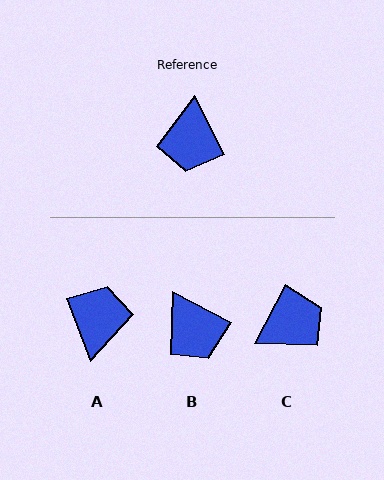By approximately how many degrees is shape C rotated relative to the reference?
Approximately 125 degrees counter-clockwise.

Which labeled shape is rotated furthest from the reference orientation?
A, about 174 degrees away.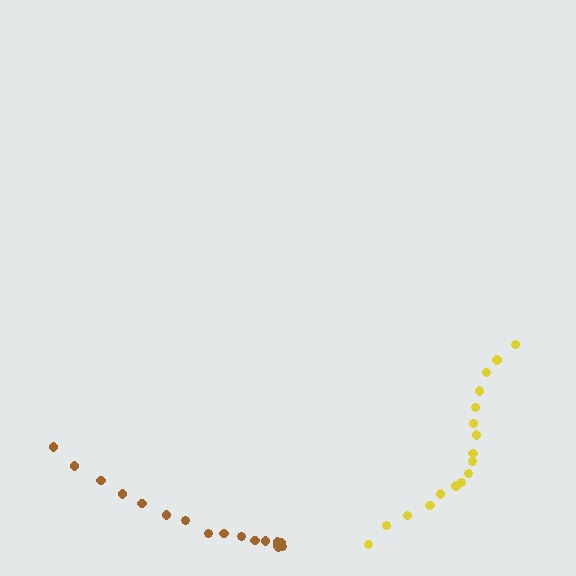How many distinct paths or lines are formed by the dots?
There are 2 distinct paths.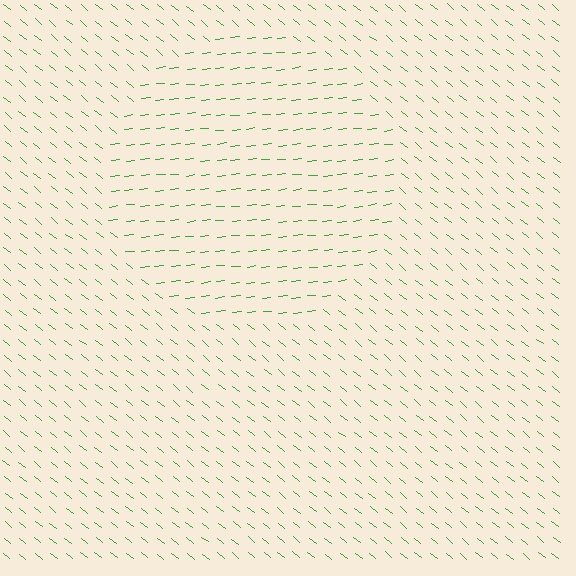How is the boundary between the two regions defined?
The boundary is defined purely by a change in line orientation (approximately 45 degrees difference). All lines are the same color and thickness.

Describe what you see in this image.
The image is filled with small green line segments. A circle region in the image has lines oriented differently from the surrounding lines, creating a visible texture boundary.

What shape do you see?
I see a circle.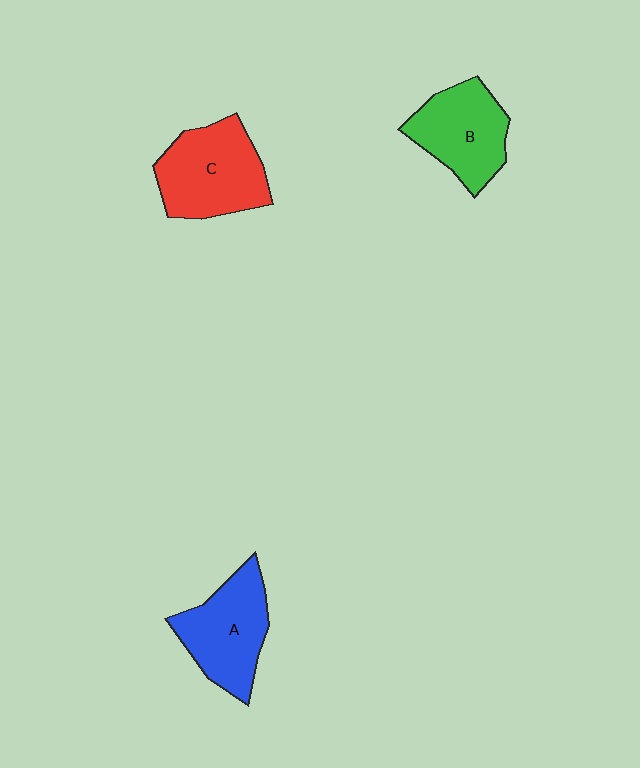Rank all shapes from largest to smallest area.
From largest to smallest: C (red), A (blue), B (green).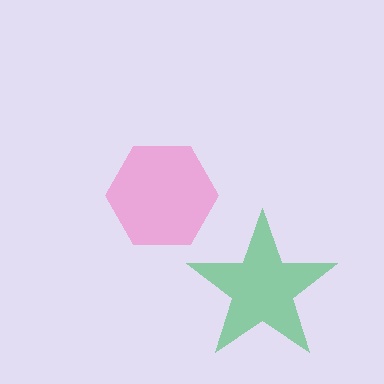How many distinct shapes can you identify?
There are 2 distinct shapes: a pink hexagon, a green star.